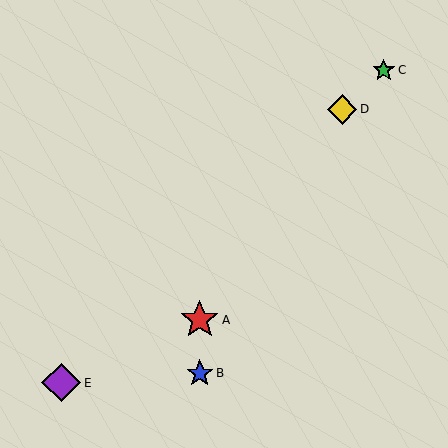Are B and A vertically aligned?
Yes, both are at x≈200.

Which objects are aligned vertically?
Objects A, B are aligned vertically.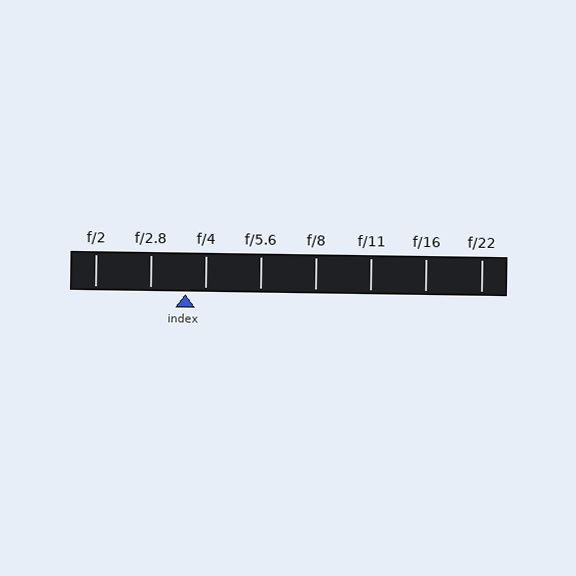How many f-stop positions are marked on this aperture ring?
There are 8 f-stop positions marked.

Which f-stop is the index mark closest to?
The index mark is closest to f/4.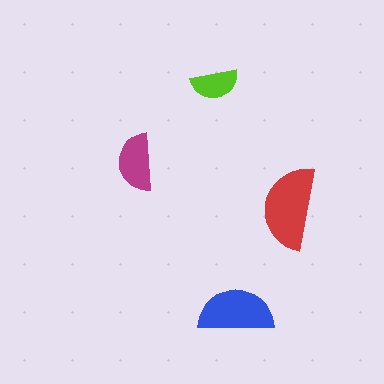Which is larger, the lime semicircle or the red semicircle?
The red one.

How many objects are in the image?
There are 4 objects in the image.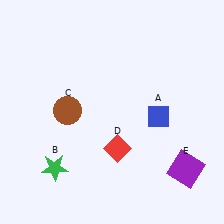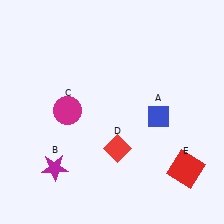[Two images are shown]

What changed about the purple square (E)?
In Image 1, E is purple. In Image 2, it changed to red.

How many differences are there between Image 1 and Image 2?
There are 3 differences between the two images.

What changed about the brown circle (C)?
In Image 1, C is brown. In Image 2, it changed to magenta.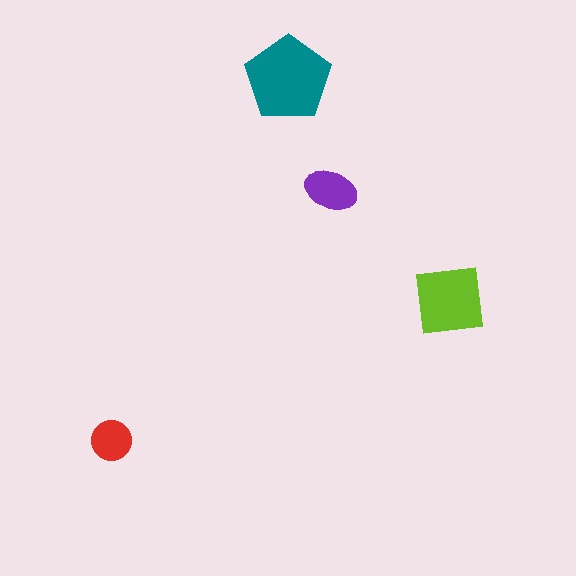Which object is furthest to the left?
The red circle is leftmost.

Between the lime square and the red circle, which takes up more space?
The lime square.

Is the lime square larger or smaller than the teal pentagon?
Smaller.